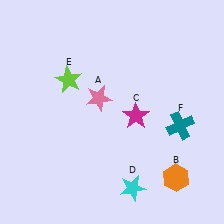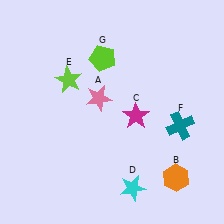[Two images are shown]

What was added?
A lime pentagon (G) was added in Image 2.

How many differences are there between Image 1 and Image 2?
There is 1 difference between the two images.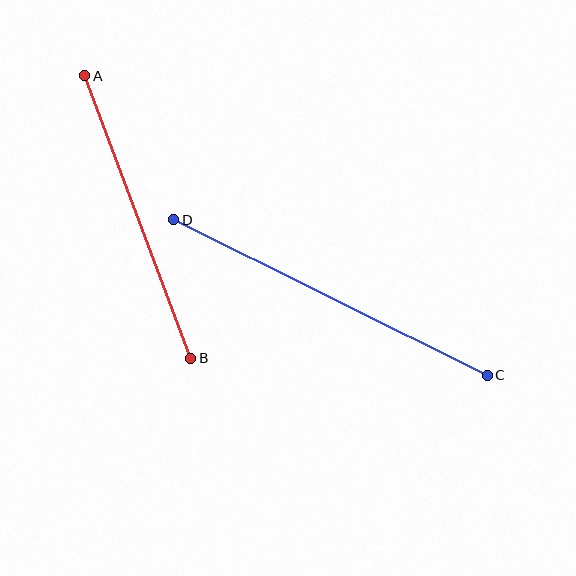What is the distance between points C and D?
The distance is approximately 350 pixels.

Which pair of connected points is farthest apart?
Points C and D are farthest apart.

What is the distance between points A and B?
The distance is approximately 302 pixels.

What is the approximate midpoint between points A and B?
The midpoint is at approximately (138, 217) pixels.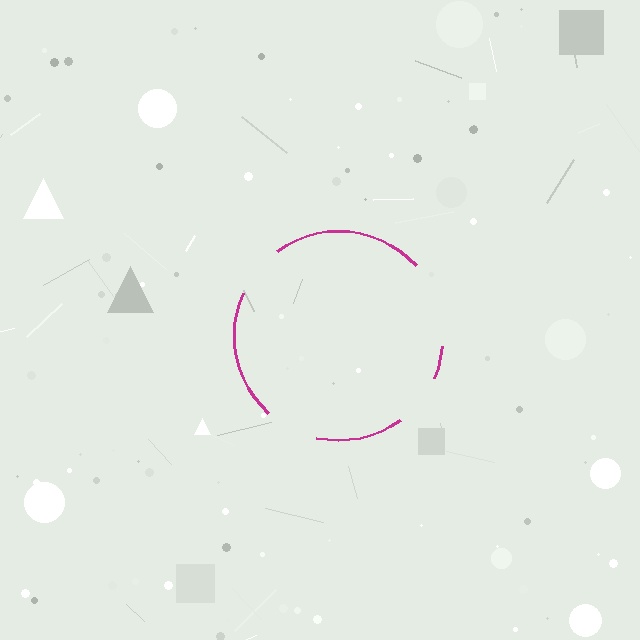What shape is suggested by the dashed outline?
The dashed outline suggests a circle.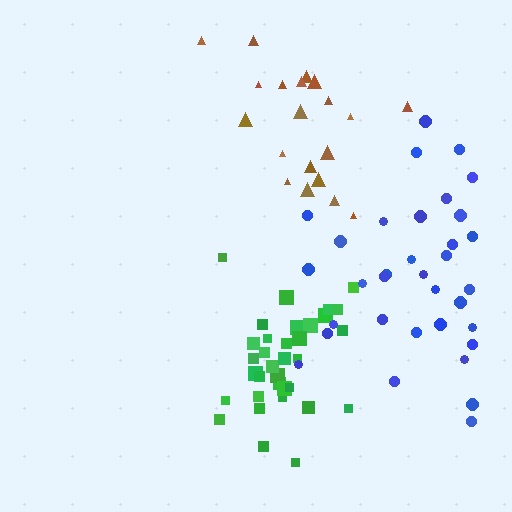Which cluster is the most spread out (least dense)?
Brown.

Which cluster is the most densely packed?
Green.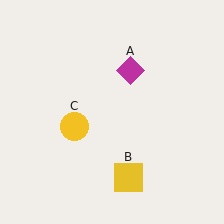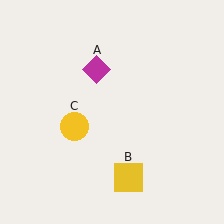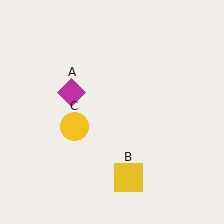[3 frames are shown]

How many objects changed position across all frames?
1 object changed position: magenta diamond (object A).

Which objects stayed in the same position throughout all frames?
Yellow square (object B) and yellow circle (object C) remained stationary.